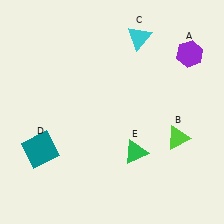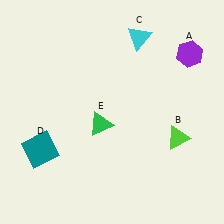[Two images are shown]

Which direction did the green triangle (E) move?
The green triangle (E) moved left.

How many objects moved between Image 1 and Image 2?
1 object moved between the two images.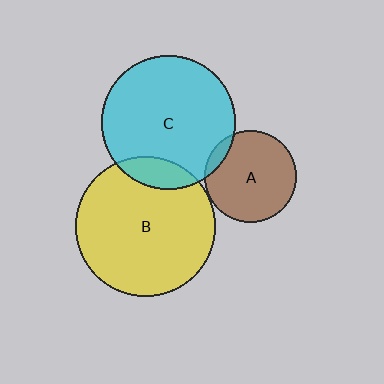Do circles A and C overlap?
Yes.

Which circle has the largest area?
Circle B (yellow).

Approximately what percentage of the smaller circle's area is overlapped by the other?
Approximately 10%.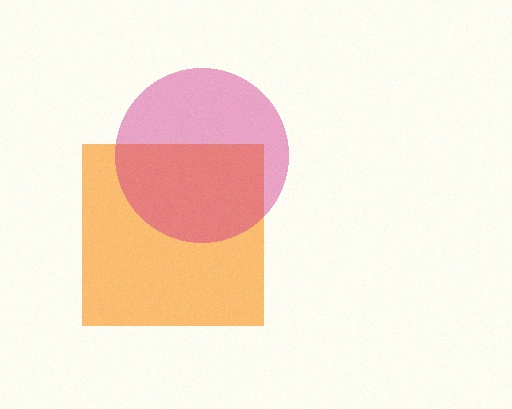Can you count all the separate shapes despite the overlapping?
Yes, there are 2 separate shapes.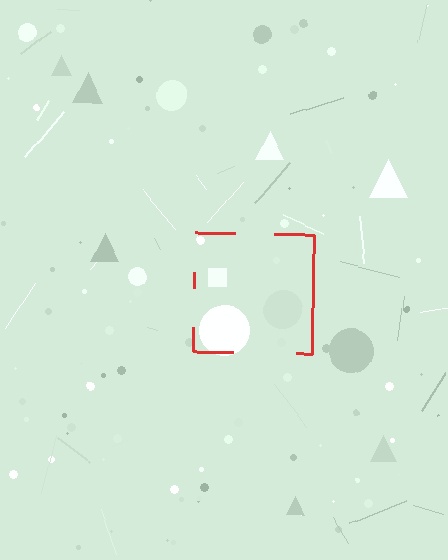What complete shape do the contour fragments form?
The contour fragments form a square.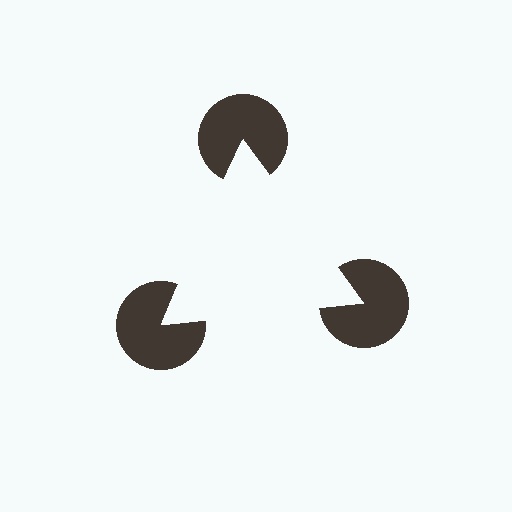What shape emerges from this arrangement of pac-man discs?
An illusory triangle — its edges are inferred from the aligned wedge cuts in the pac-man discs, not physically drawn.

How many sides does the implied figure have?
3 sides.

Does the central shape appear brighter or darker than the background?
It typically appears slightly brighter than the background, even though no actual brightness change is drawn.